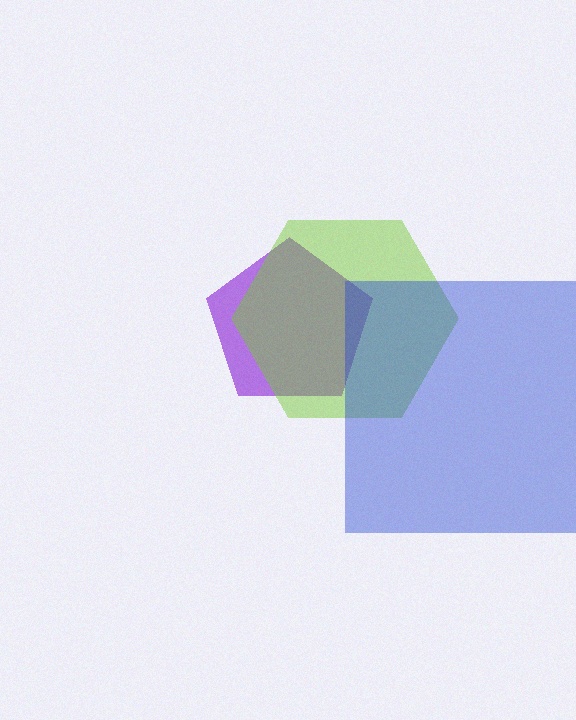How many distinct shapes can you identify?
There are 3 distinct shapes: a purple pentagon, a lime hexagon, a blue square.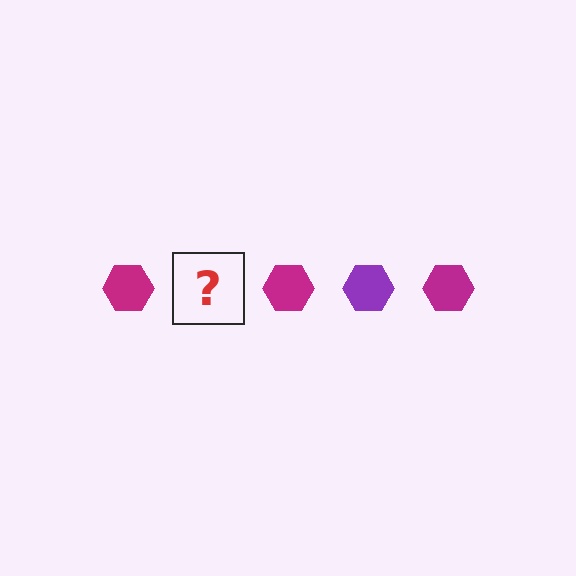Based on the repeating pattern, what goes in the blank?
The blank should be a purple hexagon.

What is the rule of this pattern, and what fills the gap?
The rule is that the pattern cycles through magenta, purple hexagons. The gap should be filled with a purple hexagon.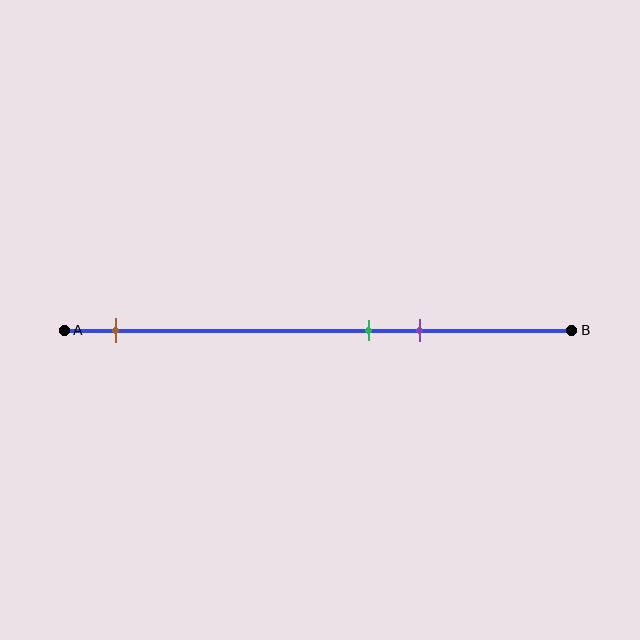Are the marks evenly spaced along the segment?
No, the marks are not evenly spaced.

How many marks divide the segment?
There are 3 marks dividing the segment.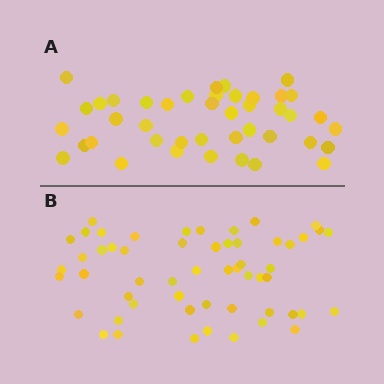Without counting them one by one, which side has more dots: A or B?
Region B (the bottom region) has more dots.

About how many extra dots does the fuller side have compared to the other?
Region B has approximately 15 more dots than region A.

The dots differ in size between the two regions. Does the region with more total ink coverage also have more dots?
No. Region A has more total ink coverage because its dots are larger, but region B actually contains more individual dots. Total area can be misleading — the number of items is what matters here.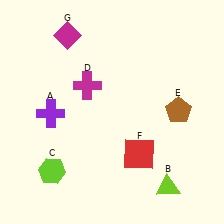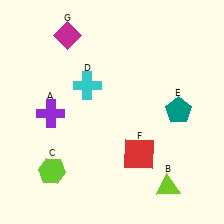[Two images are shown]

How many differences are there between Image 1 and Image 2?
There are 2 differences between the two images.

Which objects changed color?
D changed from magenta to cyan. E changed from brown to teal.